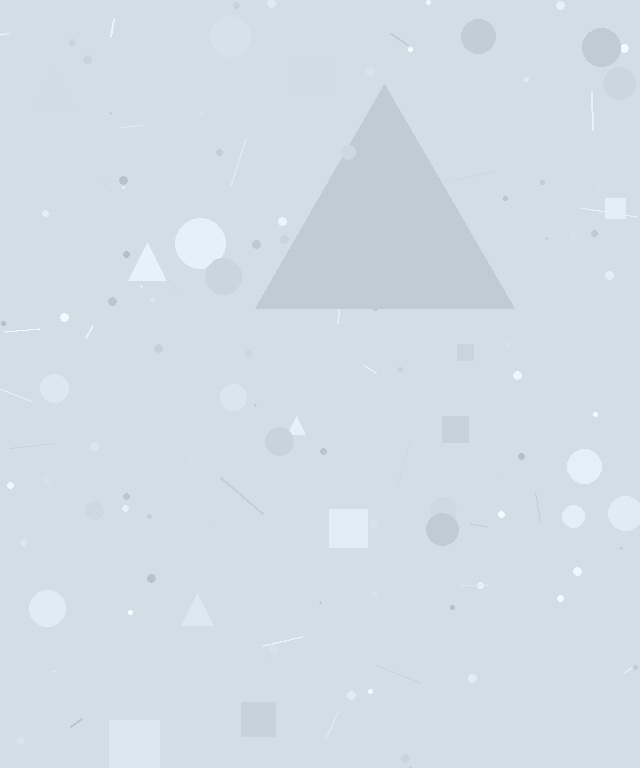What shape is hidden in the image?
A triangle is hidden in the image.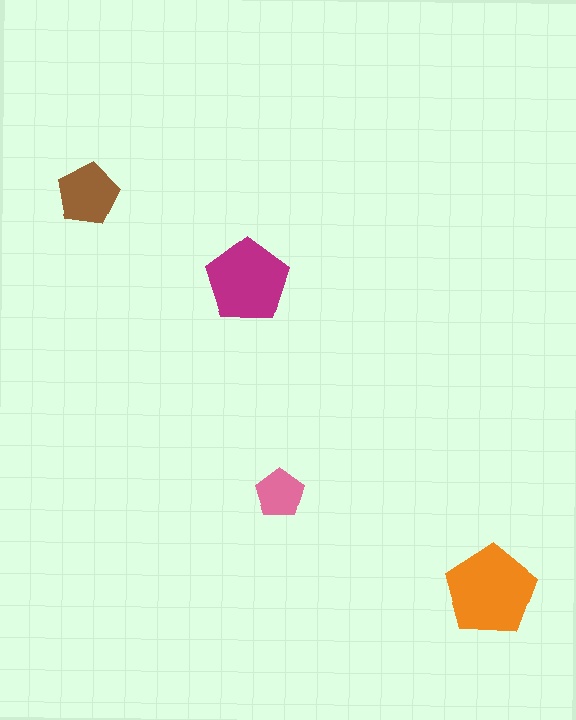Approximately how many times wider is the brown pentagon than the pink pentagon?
About 1.5 times wider.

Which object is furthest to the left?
The brown pentagon is leftmost.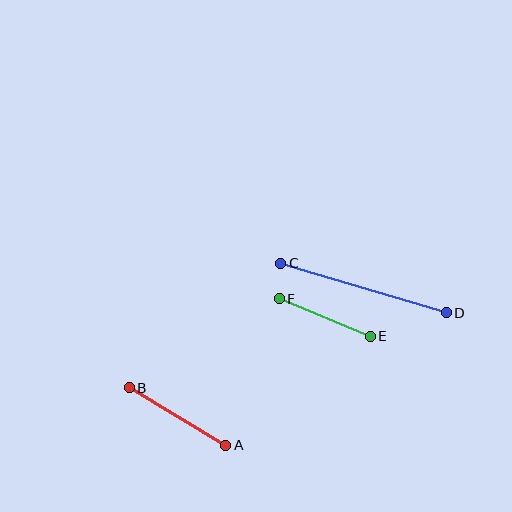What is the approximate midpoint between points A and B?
The midpoint is at approximately (177, 416) pixels.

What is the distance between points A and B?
The distance is approximately 112 pixels.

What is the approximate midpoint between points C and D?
The midpoint is at approximately (364, 288) pixels.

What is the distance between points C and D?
The distance is approximately 173 pixels.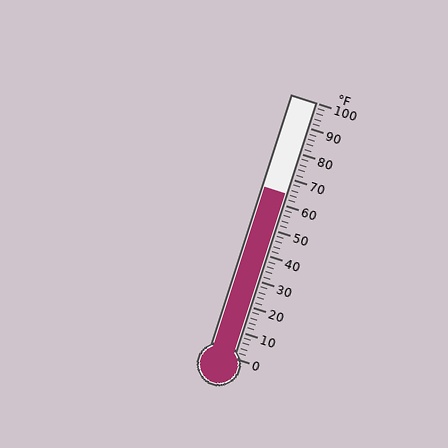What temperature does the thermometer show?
The thermometer shows approximately 64°F.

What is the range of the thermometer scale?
The thermometer scale ranges from 0°F to 100°F.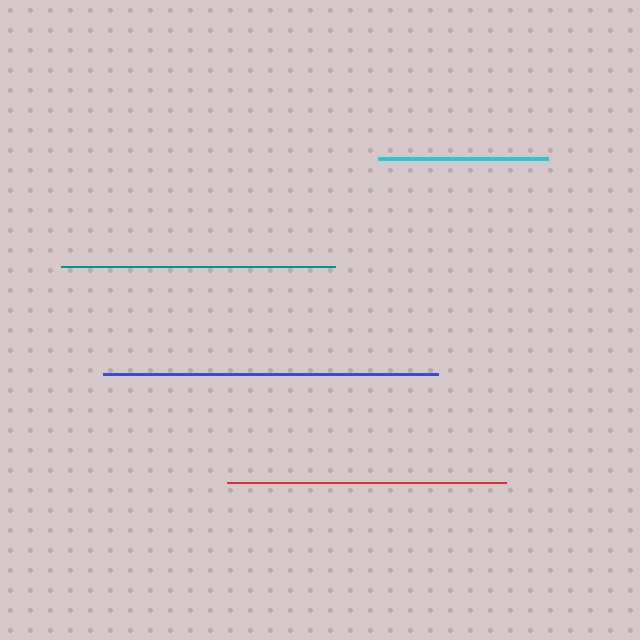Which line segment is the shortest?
The cyan line is the shortest at approximately 171 pixels.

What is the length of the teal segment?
The teal segment is approximately 274 pixels long.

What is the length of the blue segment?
The blue segment is approximately 335 pixels long.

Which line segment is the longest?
The blue line is the longest at approximately 335 pixels.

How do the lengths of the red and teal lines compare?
The red and teal lines are approximately the same length.